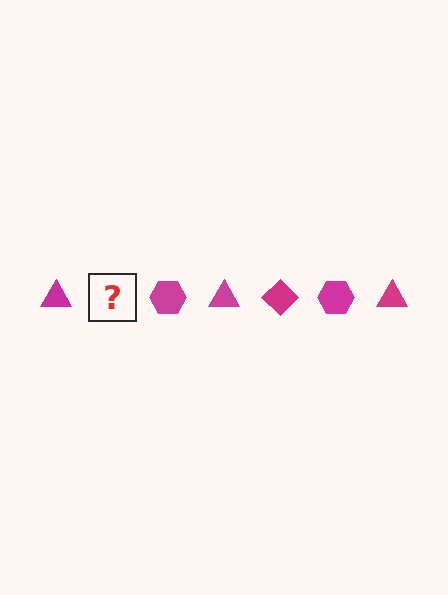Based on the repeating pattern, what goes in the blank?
The blank should be a magenta diamond.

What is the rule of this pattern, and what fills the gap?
The rule is that the pattern cycles through triangle, diamond, hexagon shapes in magenta. The gap should be filled with a magenta diamond.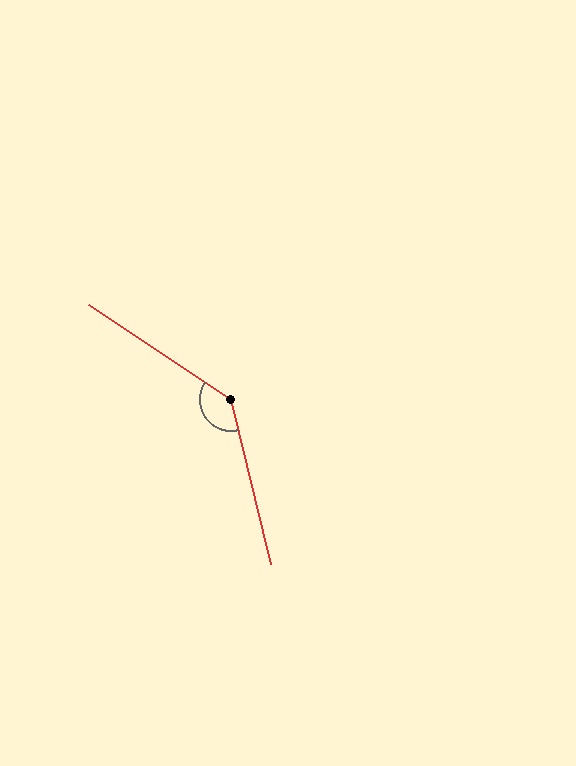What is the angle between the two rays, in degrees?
Approximately 137 degrees.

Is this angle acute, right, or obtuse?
It is obtuse.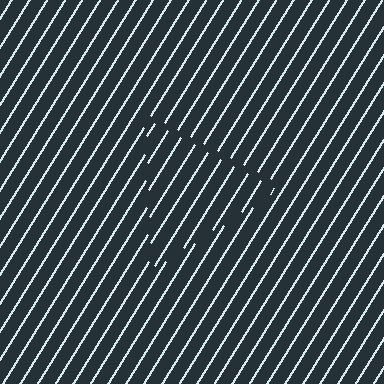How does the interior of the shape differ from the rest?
The interior of the shape contains the same grating, shifted by half a period — the contour is defined by the phase discontinuity where line-ends from the inner and outer gratings abut.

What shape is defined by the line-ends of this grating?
An illusory triangle. The interior of the shape contains the same grating, shifted by half a period — the contour is defined by the phase discontinuity where line-ends from the inner and outer gratings abut.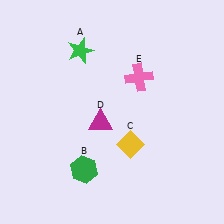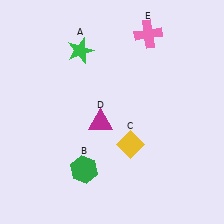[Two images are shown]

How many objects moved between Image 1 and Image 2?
1 object moved between the two images.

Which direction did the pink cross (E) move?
The pink cross (E) moved up.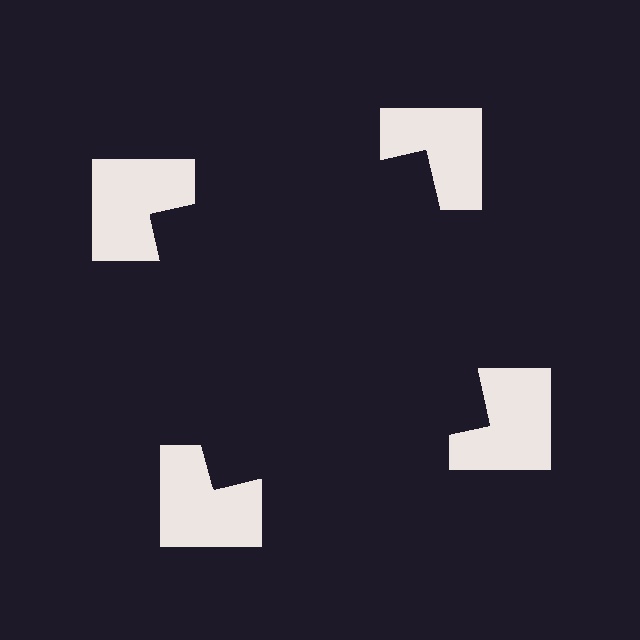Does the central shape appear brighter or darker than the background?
It typically appears slightly darker than the background, even though no actual brightness change is drawn.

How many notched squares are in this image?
There are 4 — one at each vertex of the illusory square.